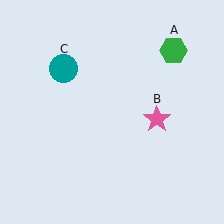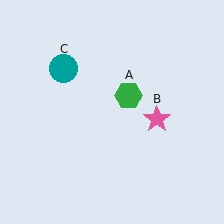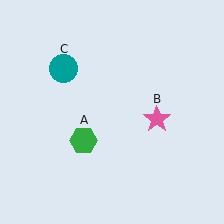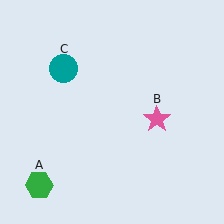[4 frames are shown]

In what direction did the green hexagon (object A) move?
The green hexagon (object A) moved down and to the left.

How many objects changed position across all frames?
1 object changed position: green hexagon (object A).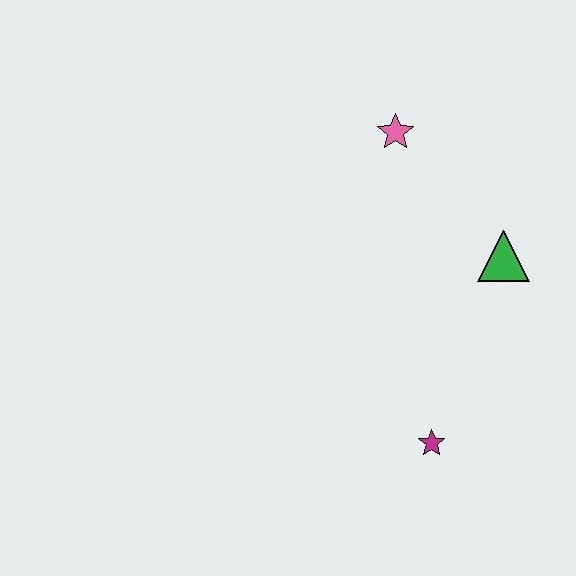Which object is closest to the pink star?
The green triangle is closest to the pink star.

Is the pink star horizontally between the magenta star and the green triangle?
No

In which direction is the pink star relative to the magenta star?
The pink star is above the magenta star.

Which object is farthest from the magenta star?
The pink star is farthest from the magenta star.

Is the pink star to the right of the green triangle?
No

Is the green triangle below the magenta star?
No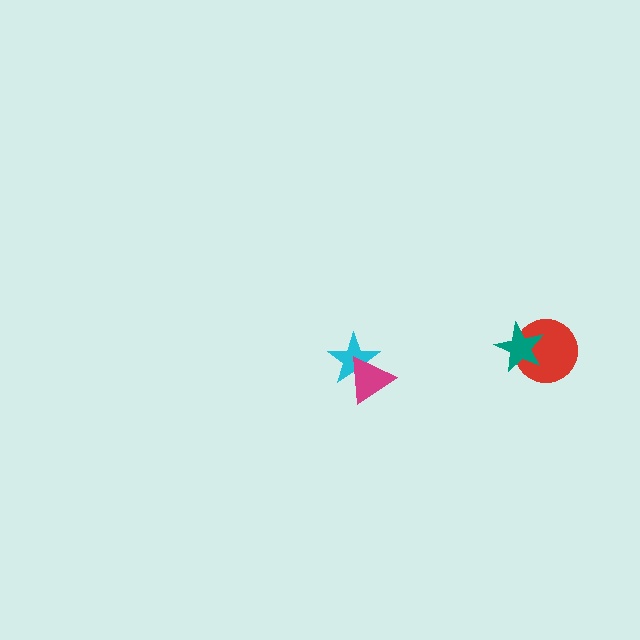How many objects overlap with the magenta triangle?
1 object overlaps with the magenta triangle.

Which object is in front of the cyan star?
The magenta triangle is in front of the cyan star.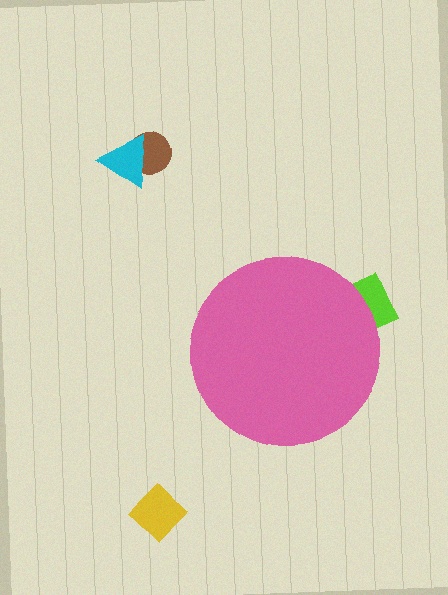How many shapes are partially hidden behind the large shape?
1 shape is partially hidden.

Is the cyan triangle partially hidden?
No, the cyan triangle is fully visible.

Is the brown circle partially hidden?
No, the brown circle is fully visible.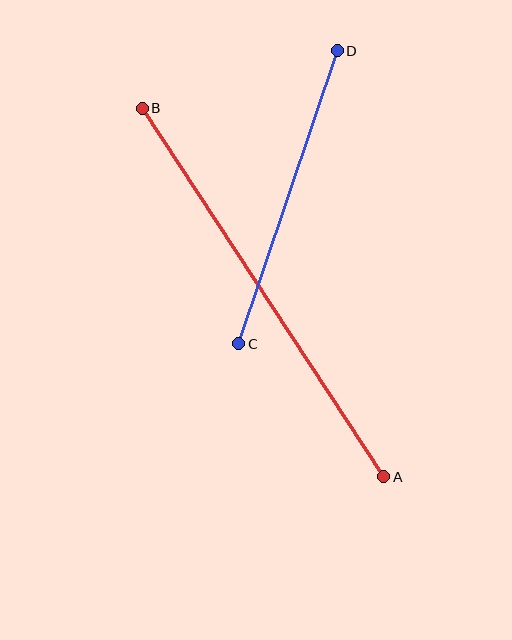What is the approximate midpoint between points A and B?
The midpoint is at approximately (263, 293) pixels.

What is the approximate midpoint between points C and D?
The midpoint is at approximately (288, 197) pixels.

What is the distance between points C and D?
The distance is approximately 309 pixels.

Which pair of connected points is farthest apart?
Points A and B are farthest apart.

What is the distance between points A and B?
The distance is approximately 441 pixels.